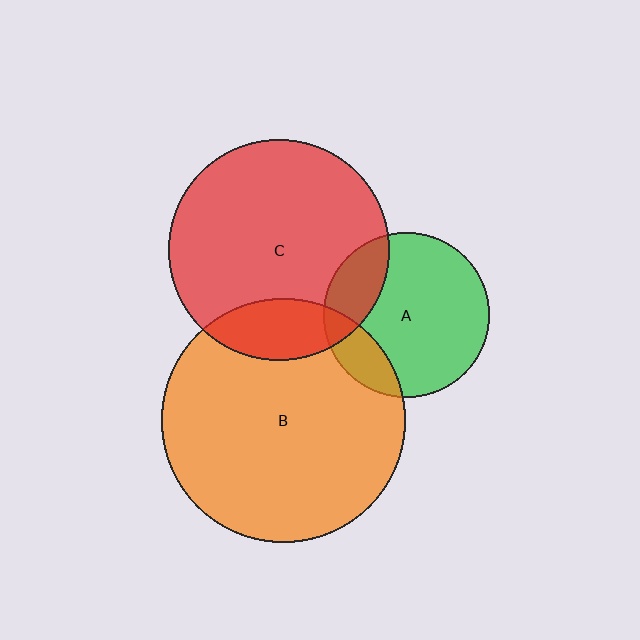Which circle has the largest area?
Circle B (orange).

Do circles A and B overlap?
Yes.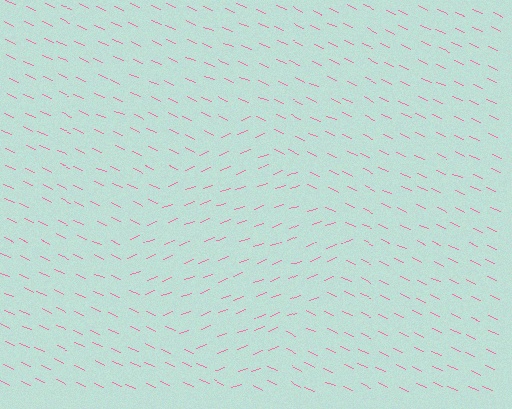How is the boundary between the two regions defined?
The boundary is defined purely by a change in line orientation (approximately 45 degrees difference). All lines are the same color and thickness.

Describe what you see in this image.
The image is filled with small pink line segments. A diamond region in the image has lines oriented differently from the surrounding lines, creating a visible texture boundary.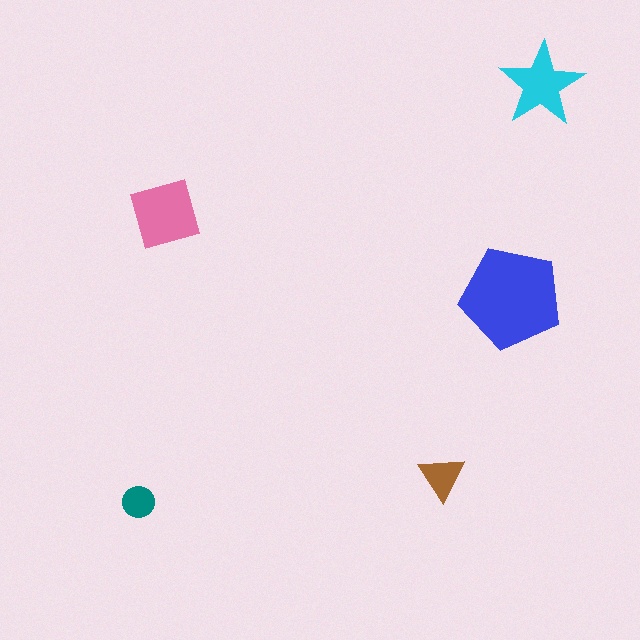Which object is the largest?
The blue pentagon.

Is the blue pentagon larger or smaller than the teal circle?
Larger.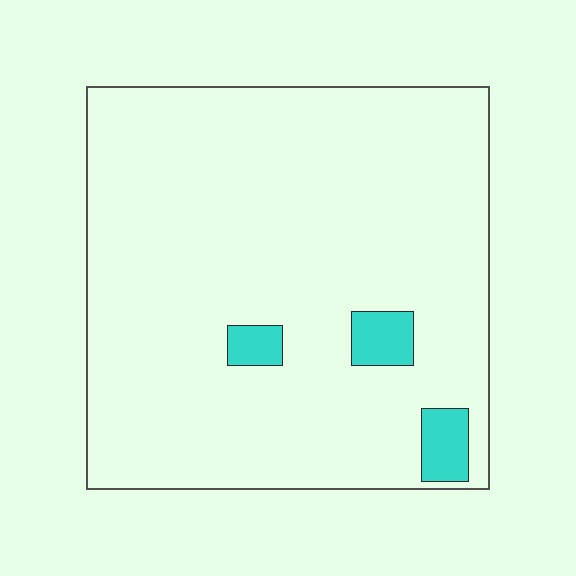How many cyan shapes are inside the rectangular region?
3.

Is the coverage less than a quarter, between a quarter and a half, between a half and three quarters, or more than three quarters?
Less than a quarter.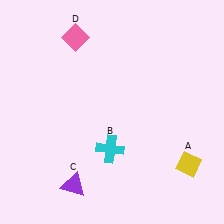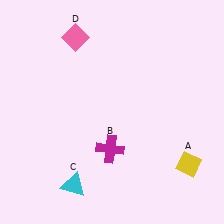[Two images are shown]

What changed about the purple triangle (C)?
In Image 1, C is purple. In Image 2, it changed to cyan.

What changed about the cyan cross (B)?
In Image 1, B is cyan. In Image 2, it changed to magenta.